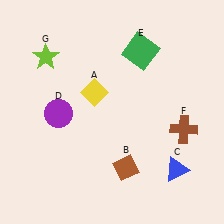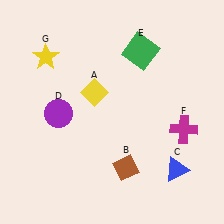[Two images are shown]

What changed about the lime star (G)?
In Image 1, G is lime. In Image 2, it changed to yellow.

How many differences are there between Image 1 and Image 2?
There are 2 differences between the two images.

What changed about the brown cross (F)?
In Image 1, F is brown. In Image 2, it changed to magenta.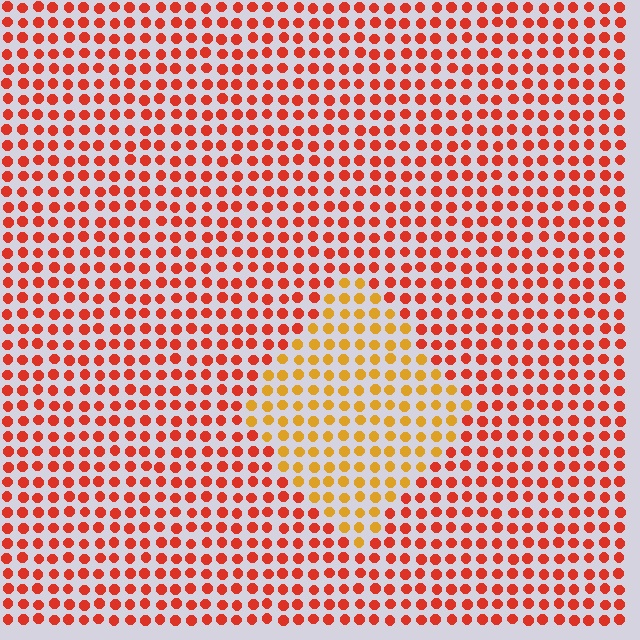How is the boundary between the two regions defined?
The boundary is defined purely by a slight shift in hue (about 36 degrees). Spacing, size, and orientation are identical on both sides.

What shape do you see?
I see a diamond.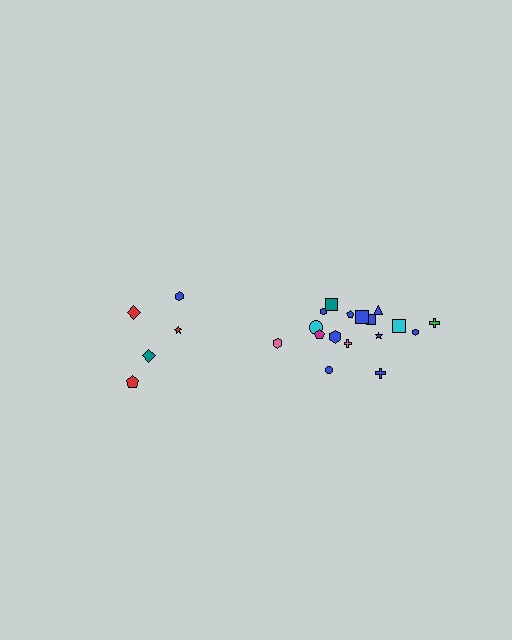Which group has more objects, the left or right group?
The right group.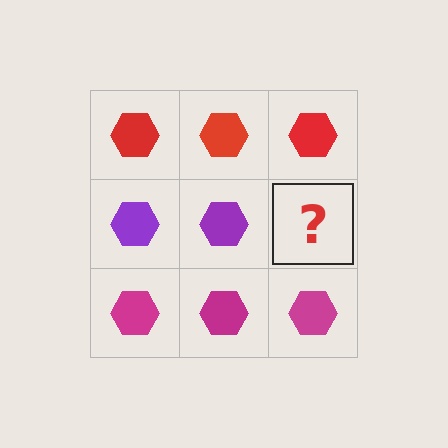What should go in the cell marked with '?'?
The missing cell should contain a purple hexagon.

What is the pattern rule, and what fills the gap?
The rule is that each row has a consistent color. The gap should be filled with a purple hexagon.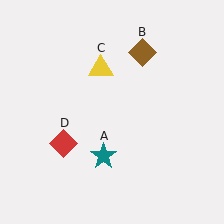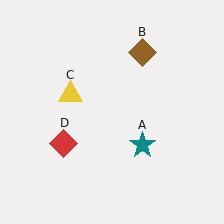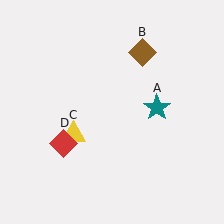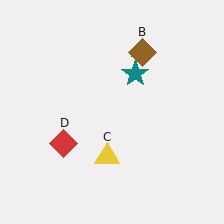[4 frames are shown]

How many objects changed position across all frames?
2 objects changed position: teal star (object A), yellow triangle (object C).